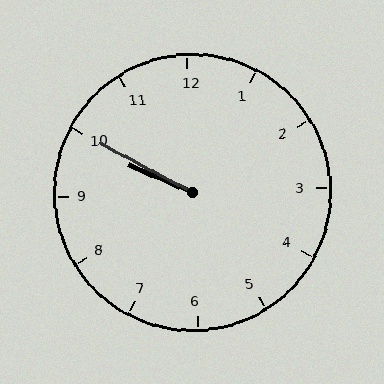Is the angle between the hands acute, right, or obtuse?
It is acute.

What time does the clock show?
9:50.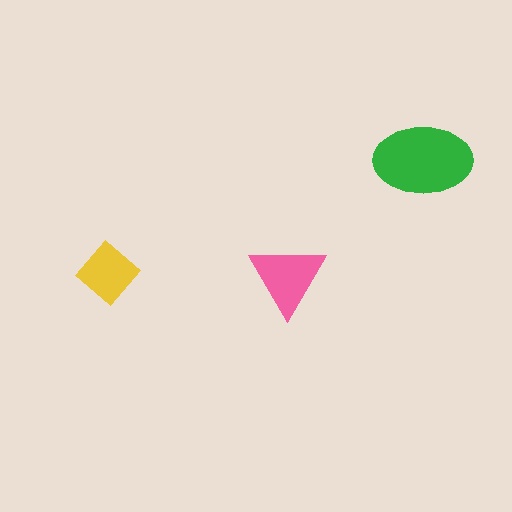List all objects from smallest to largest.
The yellow diamond, the pink triangle, the green ellipse.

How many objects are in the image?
There are 3 objects in the image.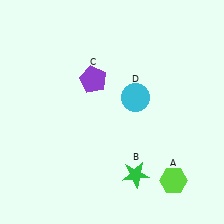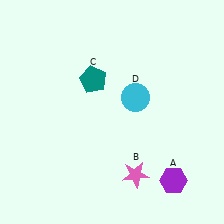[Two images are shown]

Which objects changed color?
A changed from lime to purple. B changed from green to pink. C changed from purple to teal.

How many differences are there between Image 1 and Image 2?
There are 3 differences between the two images.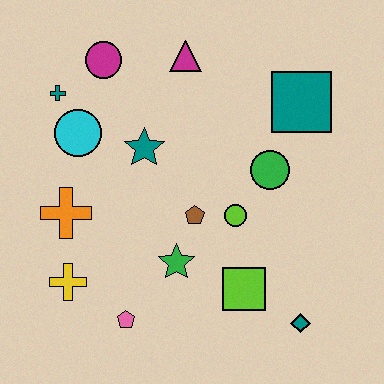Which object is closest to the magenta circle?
The teal cross is closest to the magenta circle.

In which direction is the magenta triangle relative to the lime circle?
The magenta triangle is above the lime circle.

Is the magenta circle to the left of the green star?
Yes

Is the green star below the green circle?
Yes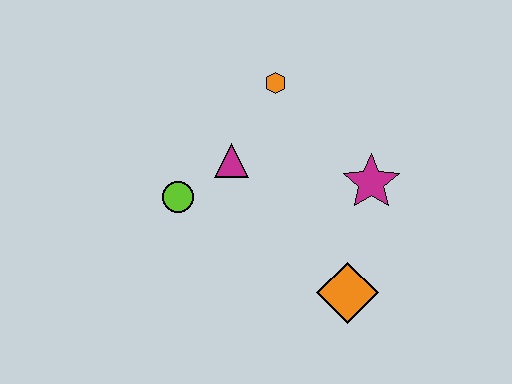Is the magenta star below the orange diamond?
No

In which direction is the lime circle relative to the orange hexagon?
The lime circle is below the orange hexagon.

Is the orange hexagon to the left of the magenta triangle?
No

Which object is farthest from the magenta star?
The lime circle is farthest from the magenta star.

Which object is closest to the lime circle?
The magenta triangle is closest to the lime circle.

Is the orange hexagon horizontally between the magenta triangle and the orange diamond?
Yes